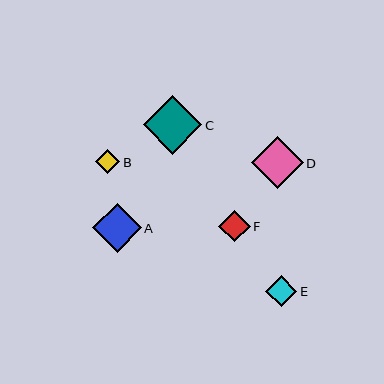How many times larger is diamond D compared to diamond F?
Diamond D is approximately 1.6 times the size of diamond F.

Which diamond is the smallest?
Diamond B is the smallest with a size of approximately 24 pixels.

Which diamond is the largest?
Diamond C is the largest with a size of approximately 58 pixels.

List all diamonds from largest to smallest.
From largest to smallest: C, D, A, F, E, B.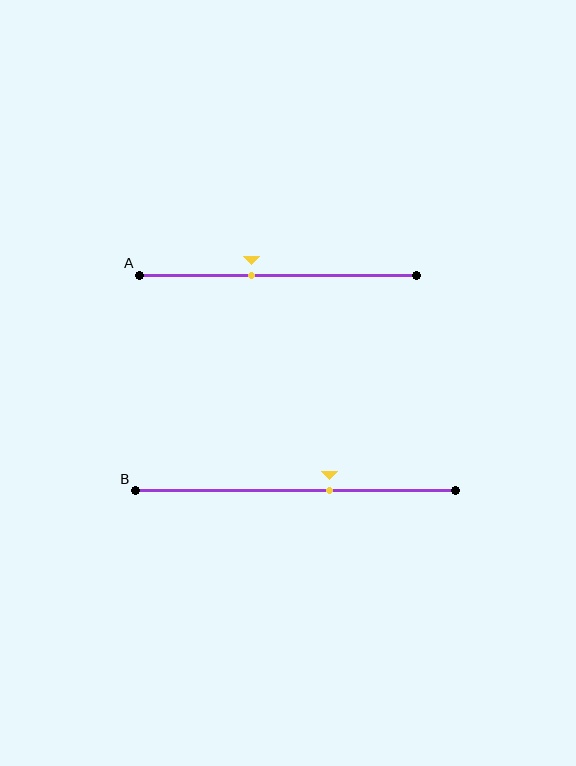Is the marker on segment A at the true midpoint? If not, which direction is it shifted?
No, the marker on segment A is shifted to the left by about 10% of the segment length.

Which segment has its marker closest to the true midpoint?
Segment A has its marker closest to the true midpoint.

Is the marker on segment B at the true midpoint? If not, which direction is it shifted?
No, the marker on segment B is shifted to the right by about 11% of the segment length.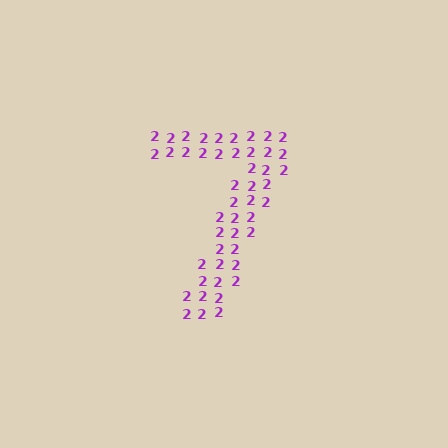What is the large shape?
The large shape is the digit 7.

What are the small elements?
The small elements are digit 2's.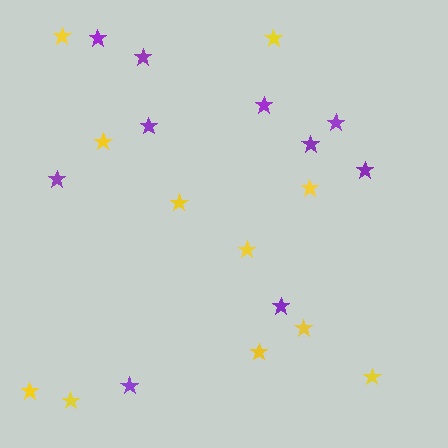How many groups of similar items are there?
There are 2 groups: one group of yellow stars (11) and one group of purple stars (10).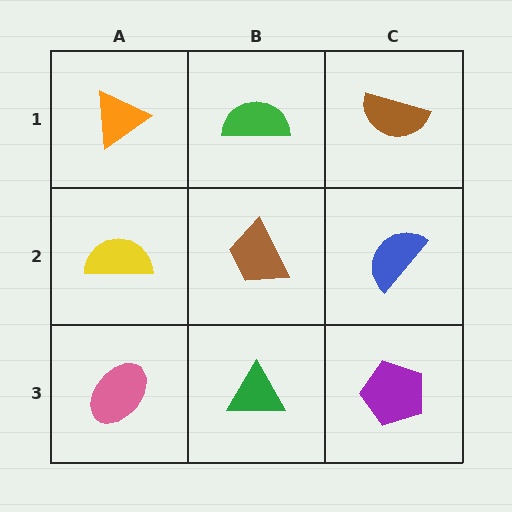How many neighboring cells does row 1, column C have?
2.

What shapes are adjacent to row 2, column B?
A green semicircle (row 1, column B), a green triangle (row 3, column B), a yellow semicircle (row 2, column A), a blue semicircle (row 2, column C).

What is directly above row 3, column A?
A yellow semicircle.